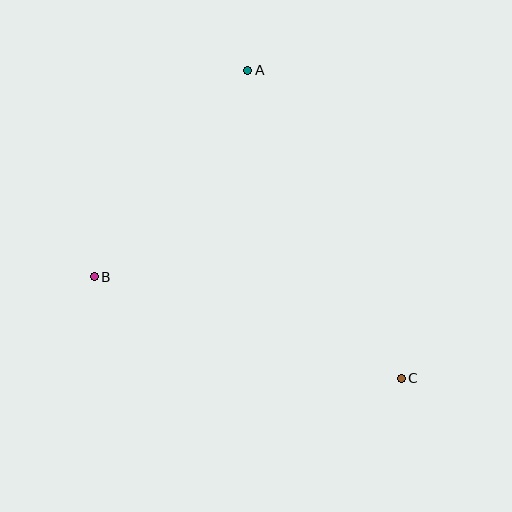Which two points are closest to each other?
Points A and B are closest to each other.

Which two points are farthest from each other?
Points A and C are farthest from each other.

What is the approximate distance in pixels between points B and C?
The distance between B and C is approximately 324 pixels.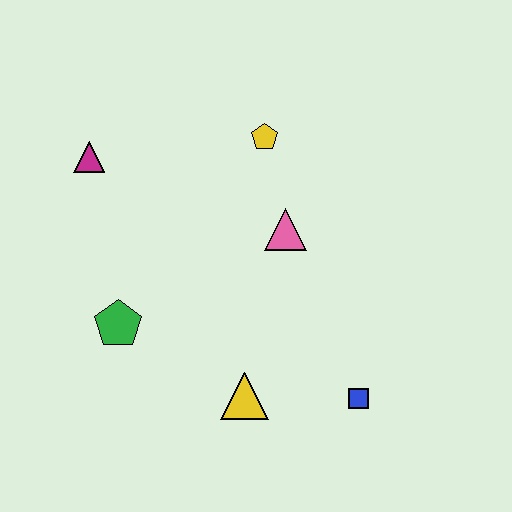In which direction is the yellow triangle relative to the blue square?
The yellow triangle is to the left of the blue square.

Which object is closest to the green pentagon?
The yellow triangle is closest to the green pentagon.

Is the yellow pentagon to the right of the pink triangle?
No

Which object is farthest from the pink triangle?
The magenta triangle is farthest from the pink triangle.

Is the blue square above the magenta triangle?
No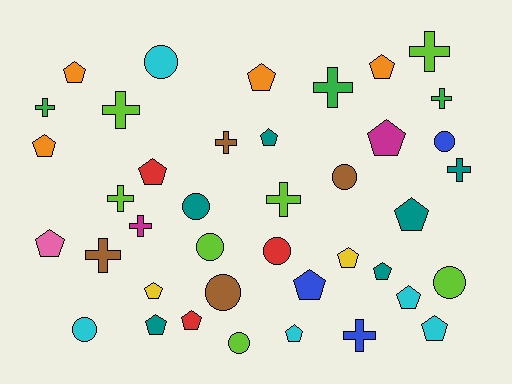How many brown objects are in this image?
There are 4 brown objects.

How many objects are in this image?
There are 40 objects.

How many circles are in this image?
There are 10 circles.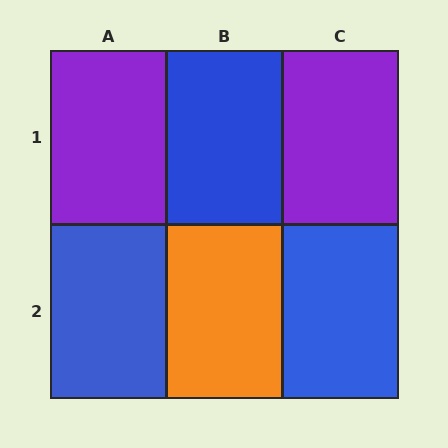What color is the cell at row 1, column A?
Purple.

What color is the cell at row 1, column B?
Blue.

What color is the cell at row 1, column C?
Purple.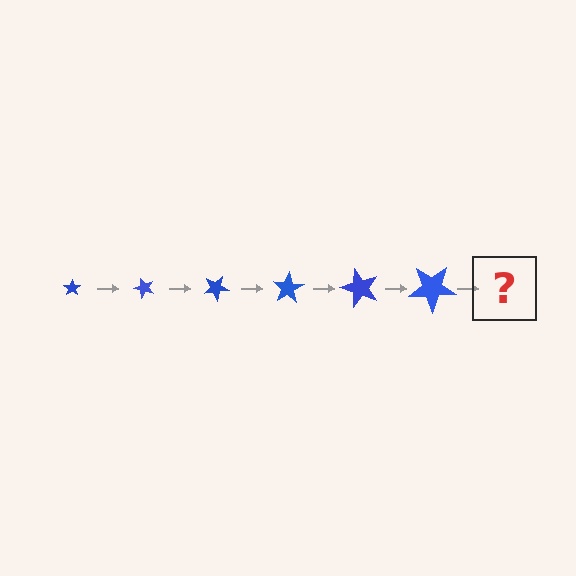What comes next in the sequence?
The next element should be a star, larger than the previous one and rotated 300 degrees from the start.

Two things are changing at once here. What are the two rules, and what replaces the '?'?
The two rules are that the star grows larger each step and it rotates 50 degrees each step. The '?' should be a star, larger than the previous one and rotated 300 degrees from the start.